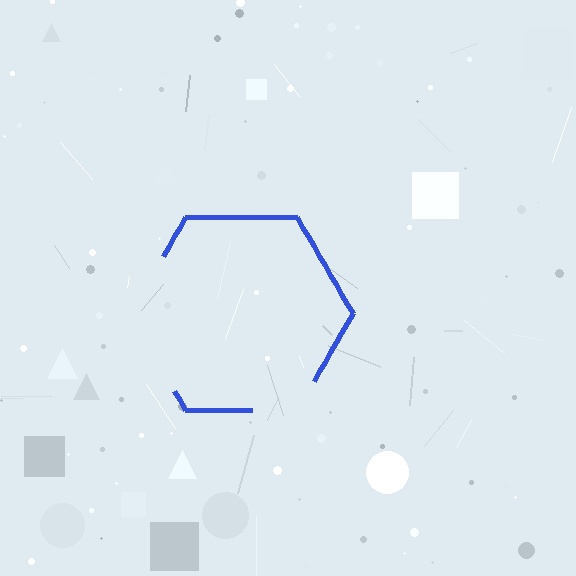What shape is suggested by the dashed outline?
The dashed outline suggests a hexagon.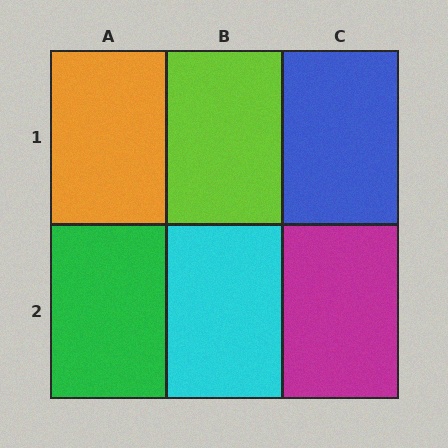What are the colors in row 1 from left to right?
Orange, lime, blue.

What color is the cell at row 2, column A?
Green.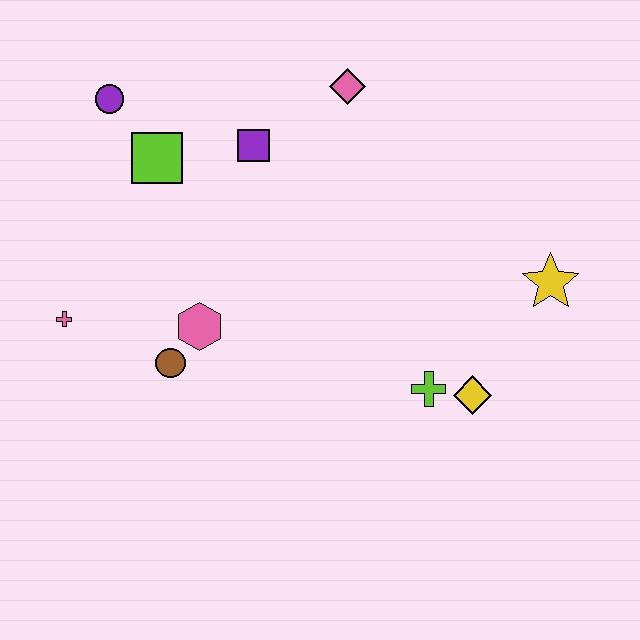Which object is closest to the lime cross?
The yellow diamond is closest to the lime cross.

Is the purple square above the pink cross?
Yes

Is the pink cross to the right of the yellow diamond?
No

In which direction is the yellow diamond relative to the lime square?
The yellow diamond is to the right of the lime square.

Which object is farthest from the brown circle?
The yellow star is farthest from the brown circle.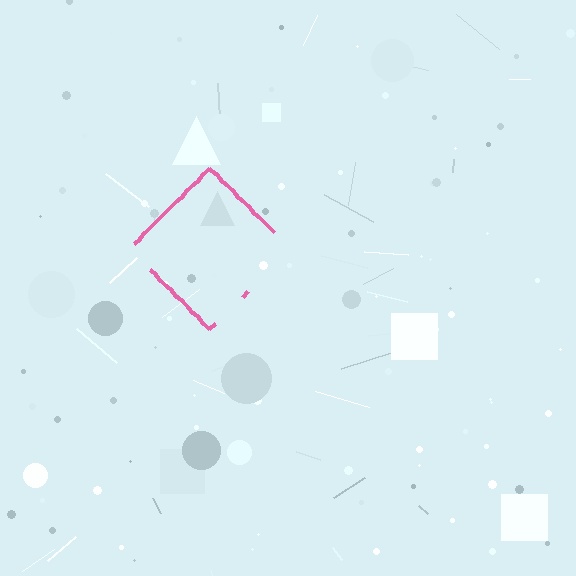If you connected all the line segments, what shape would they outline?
They would outline a diamond.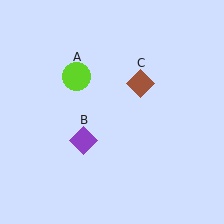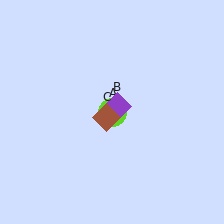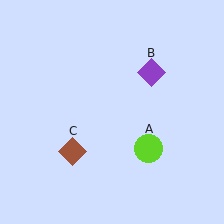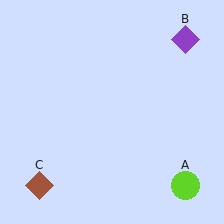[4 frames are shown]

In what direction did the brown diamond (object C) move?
The brown diamond (object C) moved down and to the left.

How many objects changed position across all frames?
3 objects changed position: lime circle (object A), purple diamond (object B), brown diamond (object C).